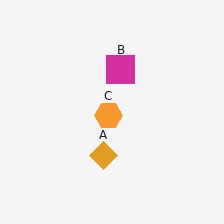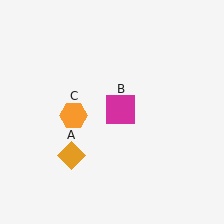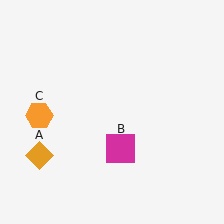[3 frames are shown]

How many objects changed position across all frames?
3 objects changed position: orange diamond (object A), magenta square (object B), orange hexagon (object C).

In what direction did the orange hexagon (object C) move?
The orange hexagon (object C) moved left.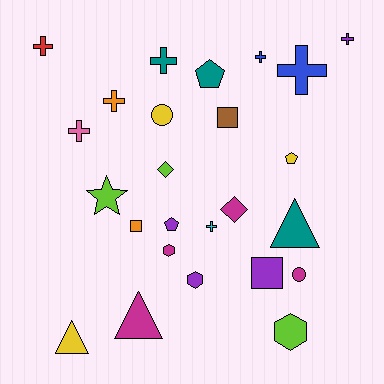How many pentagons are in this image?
There are 3 pentagons.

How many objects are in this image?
There are 25 objects.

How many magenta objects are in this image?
There are 4 magenta objects.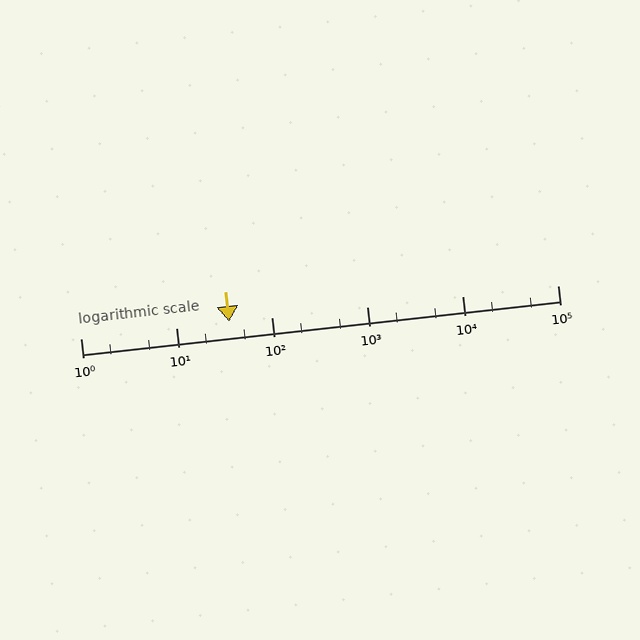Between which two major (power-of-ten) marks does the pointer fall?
The pointer is between 10 and 100.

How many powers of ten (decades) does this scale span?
The scale spans 5 decades, from 1 to 100000.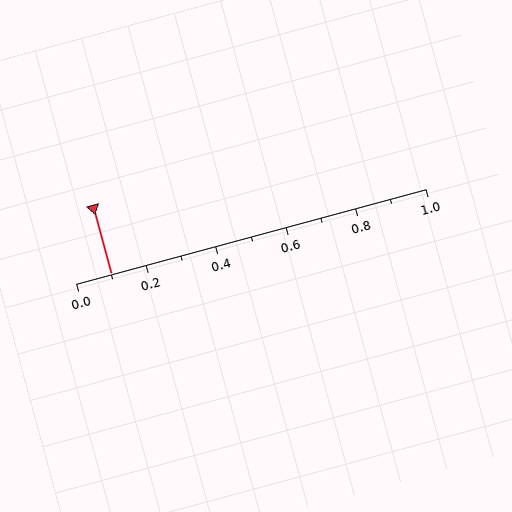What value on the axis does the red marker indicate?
The marker indicates approximately 0.1.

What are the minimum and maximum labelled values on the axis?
The axis runs from 0.0 to 1.0.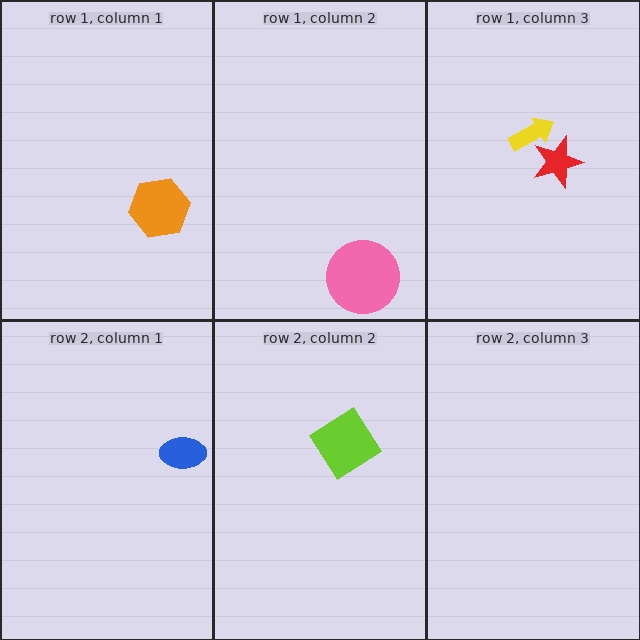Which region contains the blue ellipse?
The row 2, column 1 region.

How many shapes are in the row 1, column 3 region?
2.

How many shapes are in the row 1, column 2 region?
1.